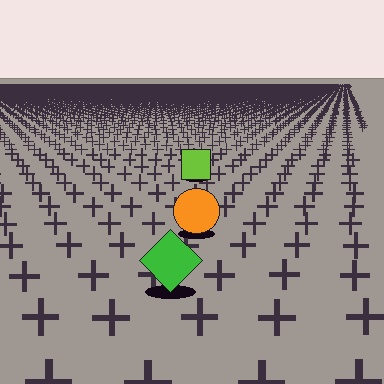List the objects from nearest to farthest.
From nearest to farthest: the green diamond, the orange circle, the lime square.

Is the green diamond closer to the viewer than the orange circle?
Yes. The green diamond is closer — you can tell from the texture gradient: the ground texture is coarser near it.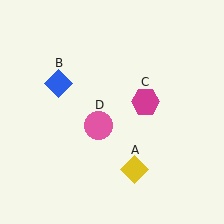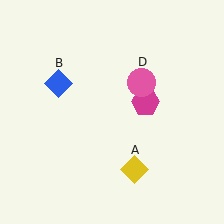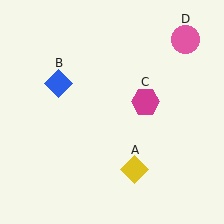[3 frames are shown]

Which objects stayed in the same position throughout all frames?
Yellow diamond (object A) and blue diamond (object B) and magenta hexagon (object C) remained stationary.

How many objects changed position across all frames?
1 object changed position: pink circle (object D).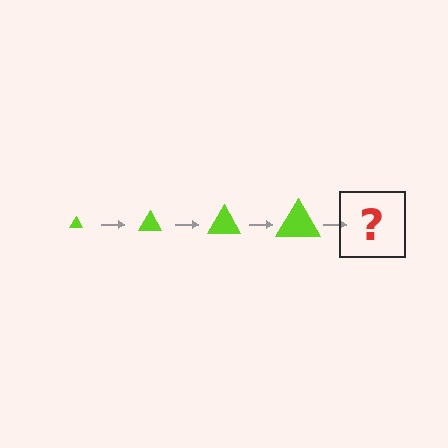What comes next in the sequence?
The next element should be a lime triangle, larger than the previous one.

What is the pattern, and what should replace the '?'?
The pattern is that the triangle gets progressively larger each step. The '?' should be a lime triangle, larger than the previous one.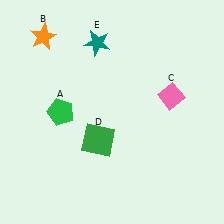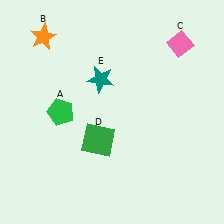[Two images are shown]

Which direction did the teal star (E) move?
The teal star (E) moved down.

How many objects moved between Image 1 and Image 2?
2 objects moved between the two images.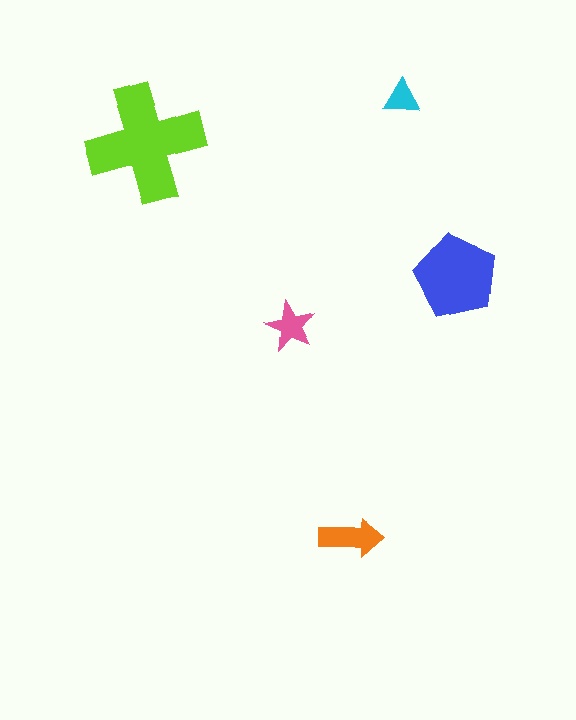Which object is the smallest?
The cyan triangle.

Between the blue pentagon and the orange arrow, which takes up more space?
The blue pentagon.